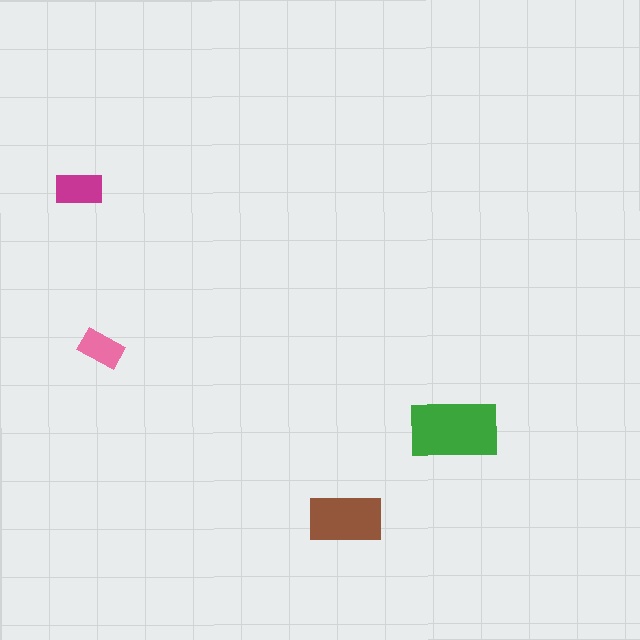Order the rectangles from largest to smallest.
the green one, the brown one, the magenta one, the pink one.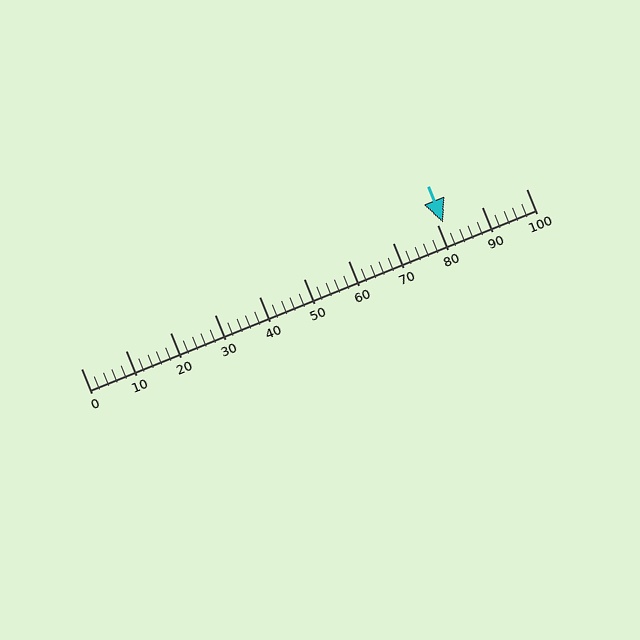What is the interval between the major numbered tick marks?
The major tick marks are spaced 10 units apart.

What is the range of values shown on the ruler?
The ruler shows values from 0 to 100.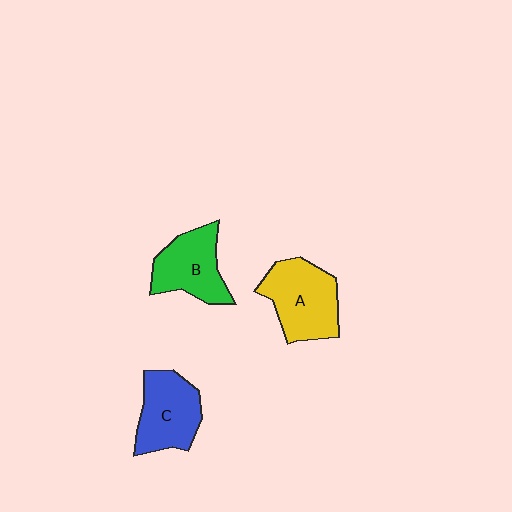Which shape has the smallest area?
Shape B (green).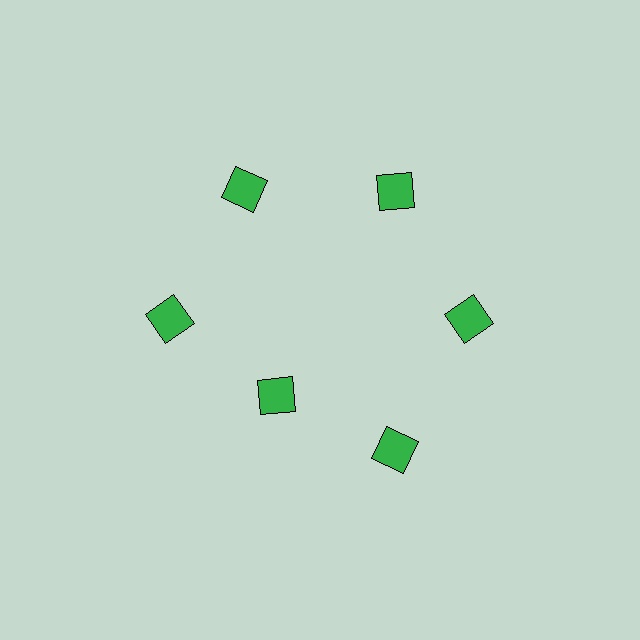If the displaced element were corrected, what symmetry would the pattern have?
It would have 6-fold rotational symmetry — the pattern would map onto itself every 60 degrees.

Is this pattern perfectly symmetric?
No. The 6 green squares are arranged in a ring, but one element near the 7 o'clock position is pulled inward toward the center, breaking the 6-fold rotational symmetry.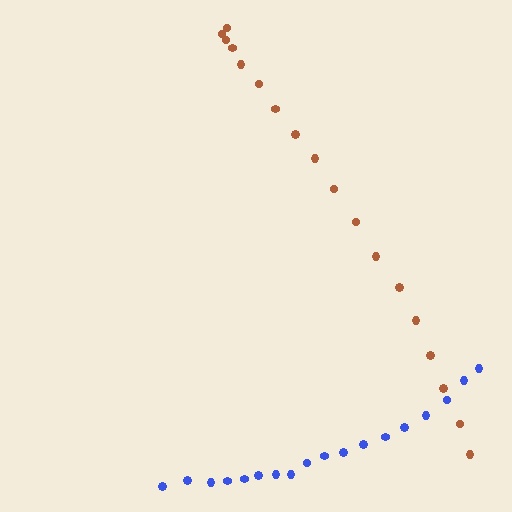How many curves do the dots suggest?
There are 2 distinct paths.